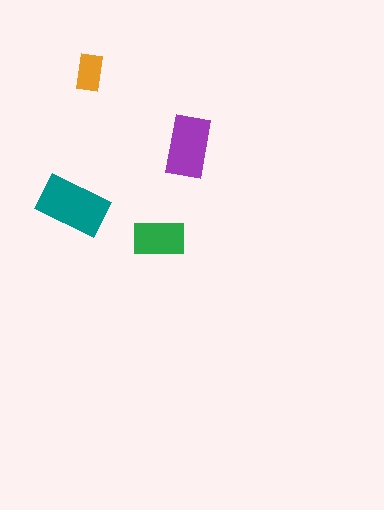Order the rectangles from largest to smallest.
the teal one, the purple one, the green one, the orange one.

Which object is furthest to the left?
The teal rectangle is leftmost.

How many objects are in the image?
There are 4 objects in the image.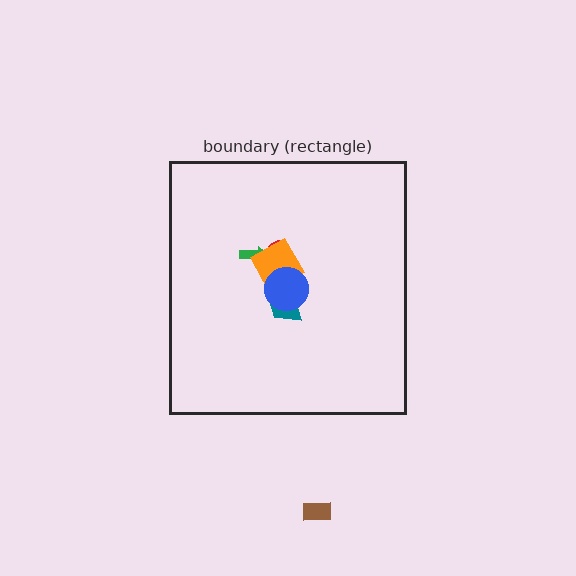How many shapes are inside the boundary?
5 inside, 1 outside.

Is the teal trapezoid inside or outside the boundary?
Inside.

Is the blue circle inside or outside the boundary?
Inside.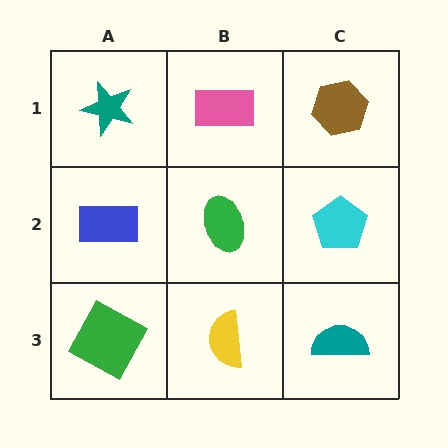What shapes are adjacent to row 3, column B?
A green ellipse (row 2, column B), a green square (row 3, column A), a teal semicircle (row 3, column C).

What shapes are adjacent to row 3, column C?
A cyan pentagon (row 2, column C), a yellow semicircle (row 3, column B).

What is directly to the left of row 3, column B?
A green square.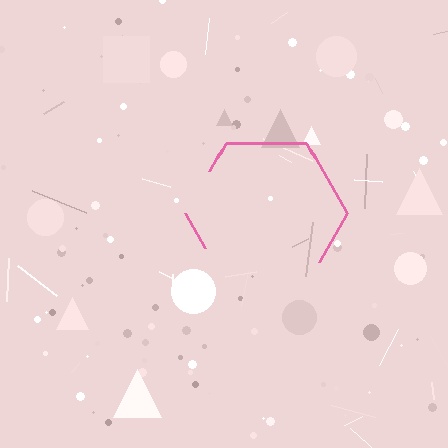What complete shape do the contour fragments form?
The contour fragments form a hexagon.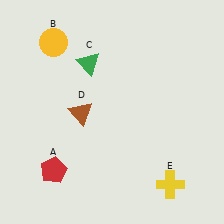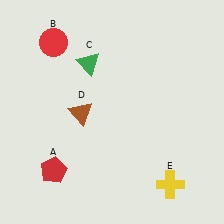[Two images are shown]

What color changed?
The circle (B) changed from yellow in Image 1 to red in Image 2.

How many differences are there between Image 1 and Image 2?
There is 1 difference between the two images.